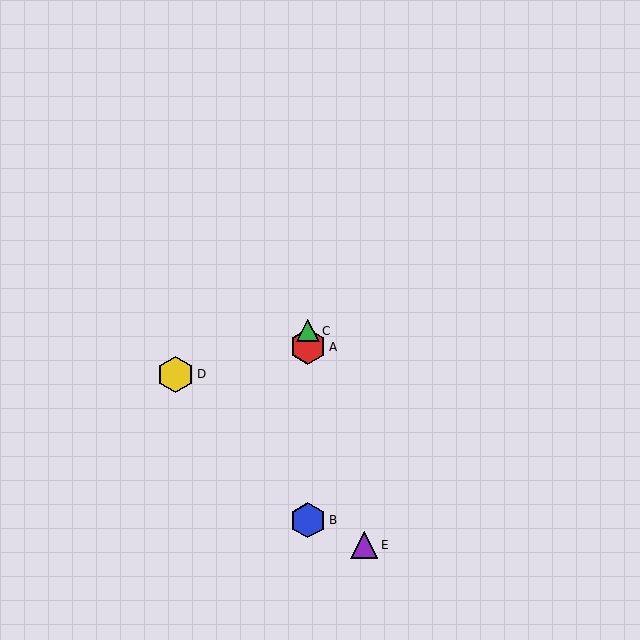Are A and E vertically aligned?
No, A is at x≈308 and E is at x≈364.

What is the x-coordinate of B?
Object B is at x≈308.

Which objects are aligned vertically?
Objects A, B, C are aligned vertically.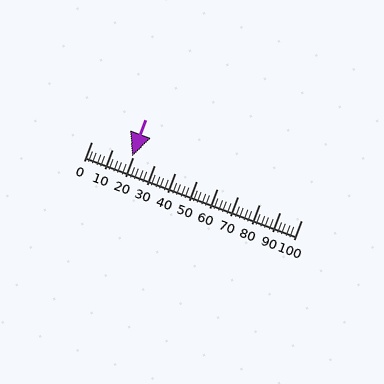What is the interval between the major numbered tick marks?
The major tick marks are spaced 10 units apart.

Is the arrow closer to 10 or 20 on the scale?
The arrow is closer to 20.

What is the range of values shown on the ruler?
The ruler shows values from 0 to 100.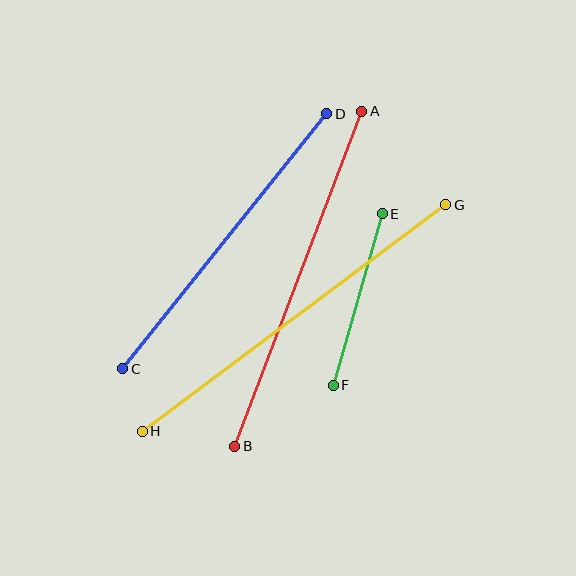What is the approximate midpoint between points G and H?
The midpoint is at approximately (294, 318) pixels.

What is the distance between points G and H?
The distance is approximately 379 pixels.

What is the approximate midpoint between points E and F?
The midpoint is at approximately (358, 300) pixels.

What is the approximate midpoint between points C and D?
The midpoint is at approximately (225, 241) pixels.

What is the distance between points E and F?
The distance is approximately 178 pixels.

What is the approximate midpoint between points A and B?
The midpoint is at approximately (298, 279) pixels.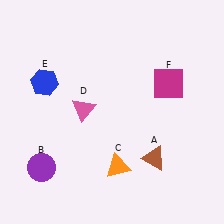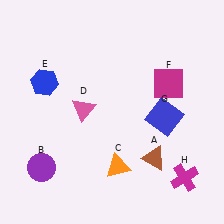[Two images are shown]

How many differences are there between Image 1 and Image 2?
There are 2 differences between the two images.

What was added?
A blue square (G), a magenta cross (H) were added in Image 2.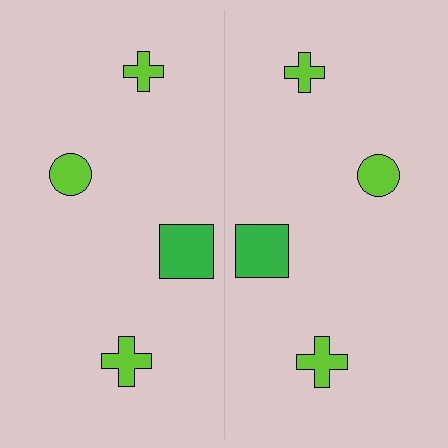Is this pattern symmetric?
Yes, this pattern has bilateral (reflection) symmetry.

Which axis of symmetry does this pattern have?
The pattern has a vertical axis of symmetry running through the center of the image.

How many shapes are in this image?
There are 8 shapes in this image.